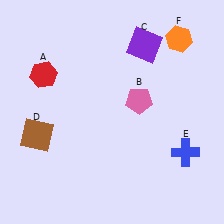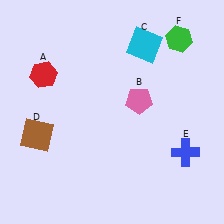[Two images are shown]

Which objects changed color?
C changed from purple to cyan. F changed from orange to green.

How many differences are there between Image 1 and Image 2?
There are 2 differences between the two images.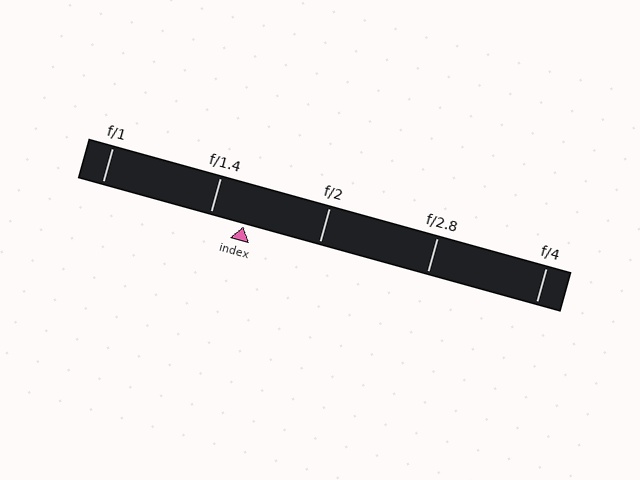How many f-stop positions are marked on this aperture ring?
There are 5 f-stop positions marked.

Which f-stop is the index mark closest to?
The index mark is closest to f/1.4.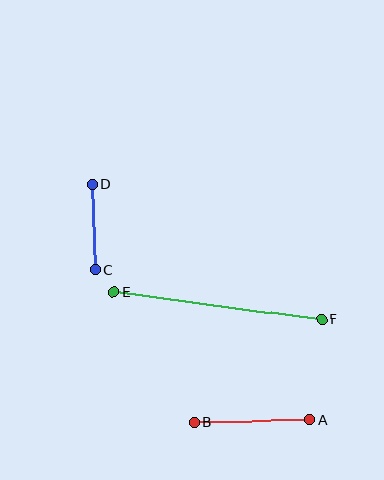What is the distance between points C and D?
The distance is approximately 86 pixels.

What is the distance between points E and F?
The distance is approximately 209 pixels.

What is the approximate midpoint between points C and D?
The midpoint is at approximately (94, 227) pixels.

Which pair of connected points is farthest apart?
Points E and F are farthest apart.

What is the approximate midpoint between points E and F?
The midpoint is at approximately (218, 306) pixels.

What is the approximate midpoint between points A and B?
The midpoint is at approximately (252, 421) pixels.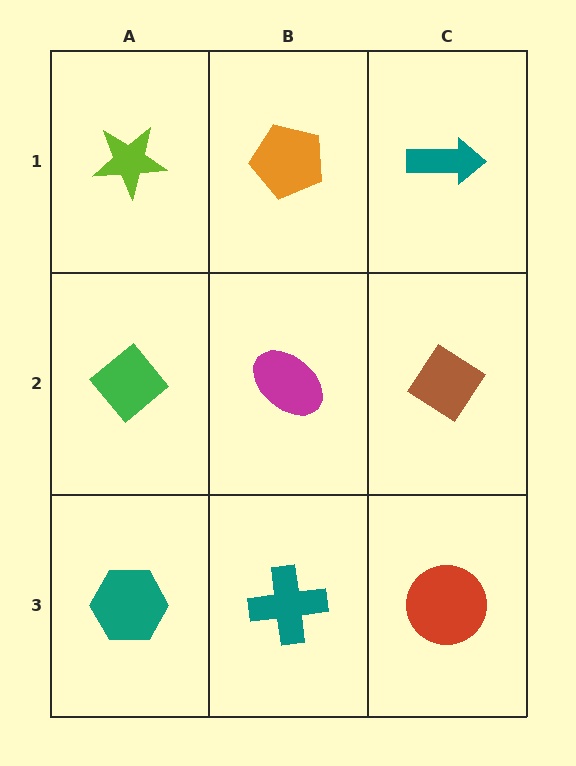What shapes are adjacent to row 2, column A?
A lime star (row 1, column A), a teal hexagon (row 3, column A), a magenta ellipse (row 2, column B).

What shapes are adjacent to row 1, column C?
A brown diamond (row 2, column C), an orange pentagon (row 1, column B).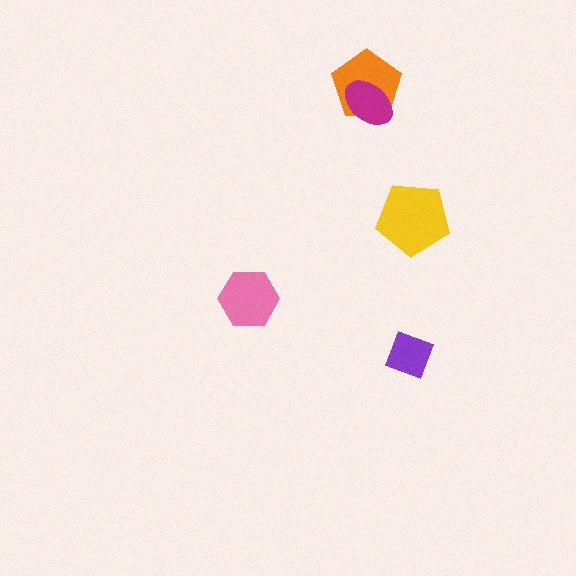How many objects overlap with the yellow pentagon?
0 objects overlap with the yellow pentagon.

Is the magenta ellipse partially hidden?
No, no other shape covers it.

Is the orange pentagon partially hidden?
Yes, it is partially covered by another shape.